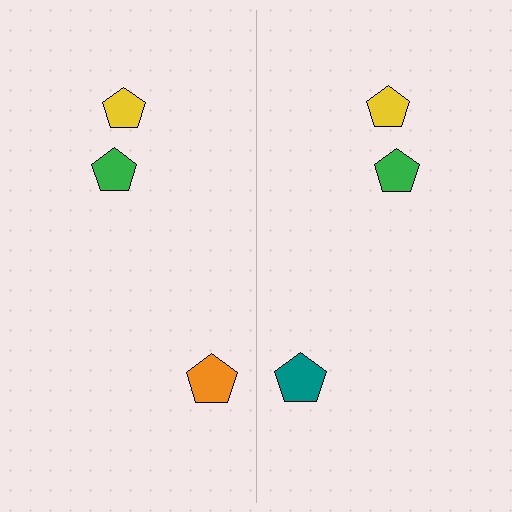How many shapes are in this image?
There are 6 shapes in this image.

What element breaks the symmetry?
The teal pentagon on the right side breaks the symmetry — its mirror counterpart is orange.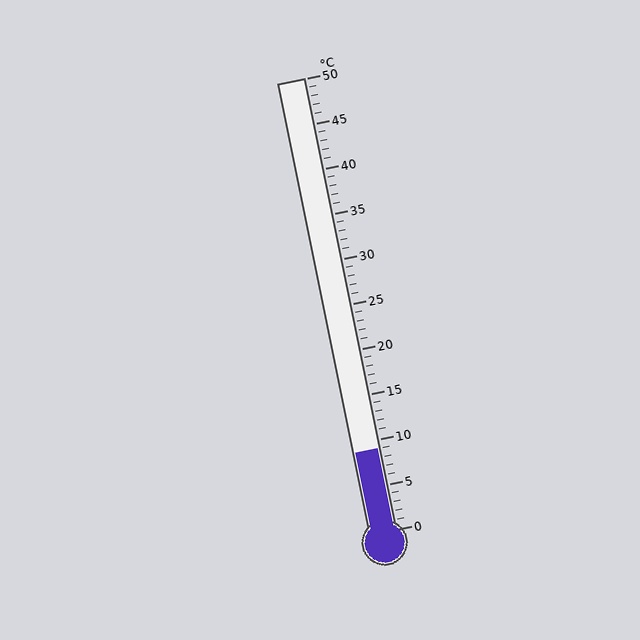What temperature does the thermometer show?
The thermometer shows approximately 9°C.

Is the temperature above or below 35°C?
The temperature is below 35°C.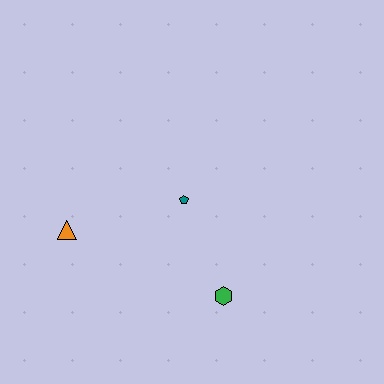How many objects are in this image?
There are 3 objects.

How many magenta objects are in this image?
There are no magenta objects.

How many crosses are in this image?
There are no crosses.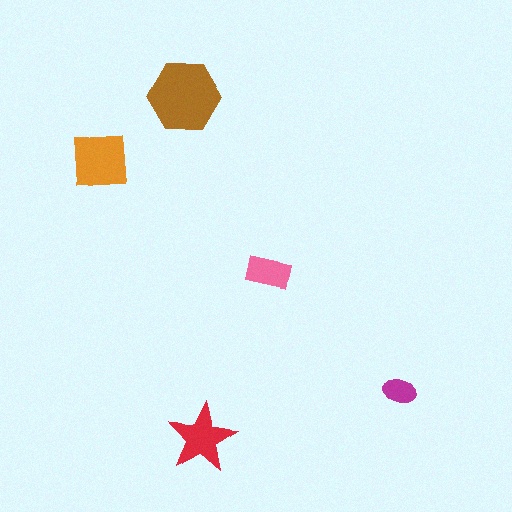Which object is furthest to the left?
The orange square is leftmost.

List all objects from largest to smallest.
The brown hexagon, the orange square, the red star, the pink rectangle, the magenta ellipse.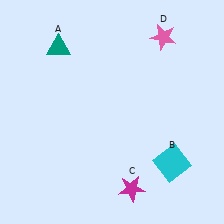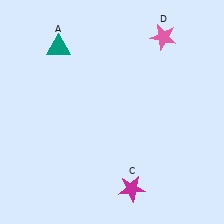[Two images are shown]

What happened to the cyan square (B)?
The cyan square (B) was removed in Image 2. It was in the bottom-right area of Image 1.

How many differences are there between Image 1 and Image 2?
There is 1 difference between the two images.